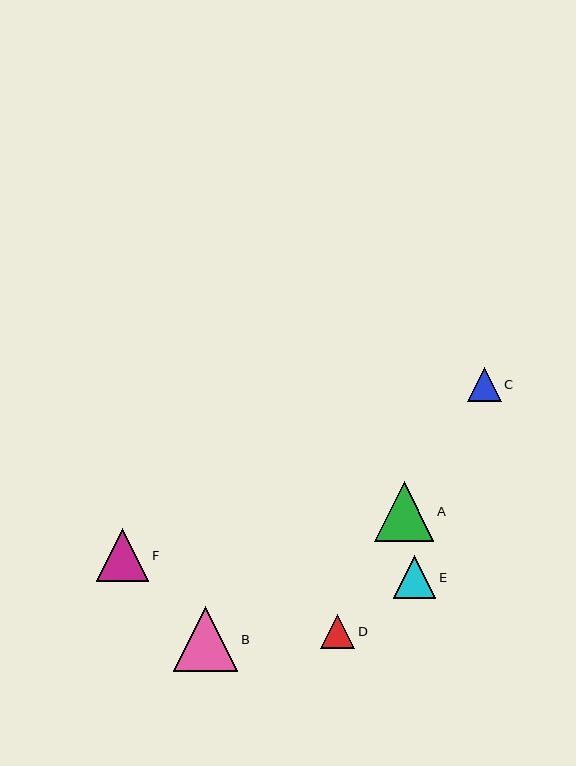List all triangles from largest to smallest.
From largest to smallest: B, A, F, E, D, C.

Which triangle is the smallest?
Triangle C is the smallest with a size of approximately 34 pixels.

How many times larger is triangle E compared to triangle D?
Triangle E is approximately 1.2 times the size of triangle D.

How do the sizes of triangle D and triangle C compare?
Triangle D and triangle C are approximately the same size.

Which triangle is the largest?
Triangle B is the largest with a size of approximately 64 pixels.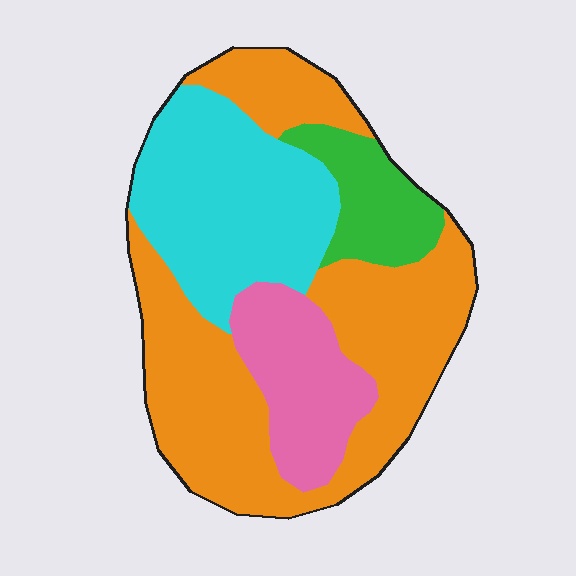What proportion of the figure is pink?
Pink takes up less than a sixth of the figure.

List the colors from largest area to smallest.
From largest to smallest: orange, cyan, pink, green.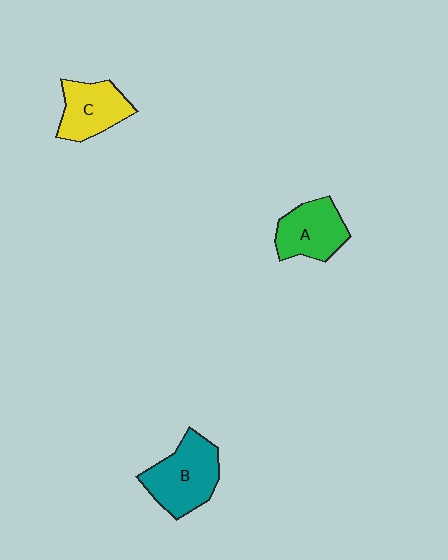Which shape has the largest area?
Shape B (teal).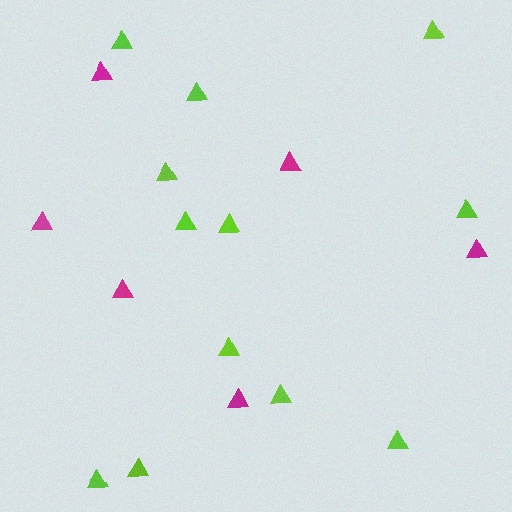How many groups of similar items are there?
There are 2 groups: one group of lime triangles (12) and one group of magenta triangles (6).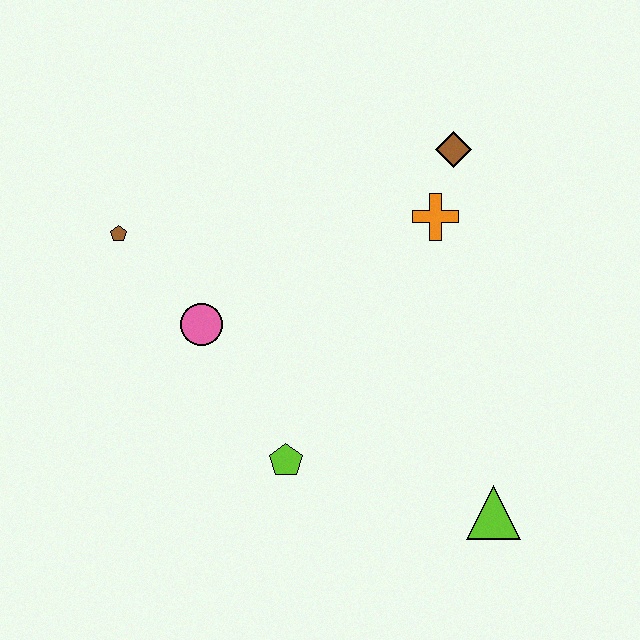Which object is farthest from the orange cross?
The brown pentagon is farthest from the orange cross.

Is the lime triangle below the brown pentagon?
Yes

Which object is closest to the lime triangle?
The lime pentagon is closest to the lime triangle.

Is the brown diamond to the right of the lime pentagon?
Yes